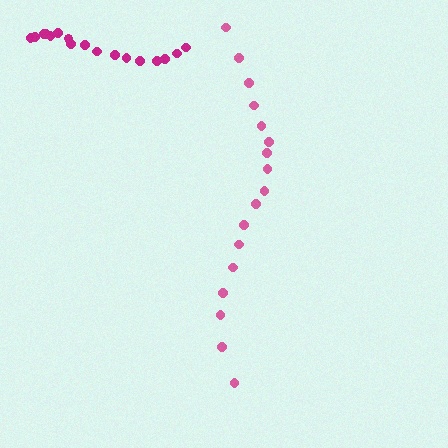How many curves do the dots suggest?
There are 2 distinct paths.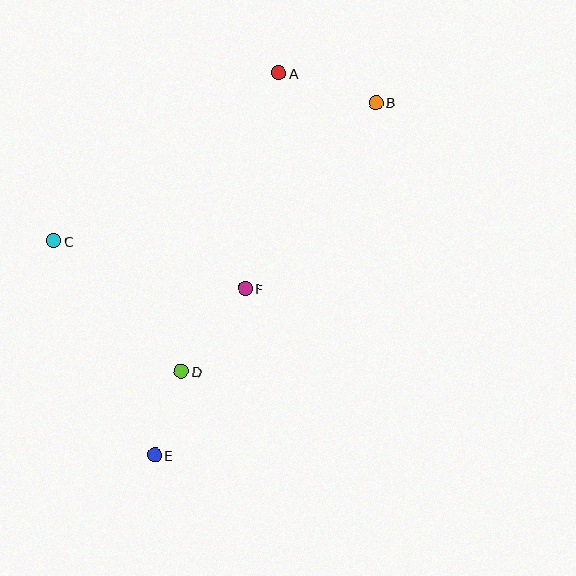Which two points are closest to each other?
Points D and E are closest to each other.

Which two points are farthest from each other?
Points B and E are farthest from each other.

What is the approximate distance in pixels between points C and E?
The distance between C and E is approximately 237 pixels.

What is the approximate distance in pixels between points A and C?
The distance between A and C is approximately 281 pixels.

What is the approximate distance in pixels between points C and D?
The distance between C and D is approximately 183 pixels.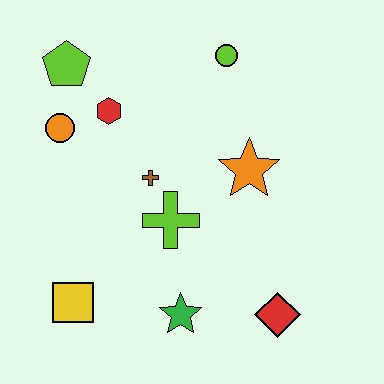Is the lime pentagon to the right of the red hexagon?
No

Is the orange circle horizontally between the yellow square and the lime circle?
No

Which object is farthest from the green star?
The lime pentagon is farthest from the green star.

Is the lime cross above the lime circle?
No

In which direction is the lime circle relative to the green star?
The lime circle is above the green star.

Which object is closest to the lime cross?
The brown cross is closest to the lime cross.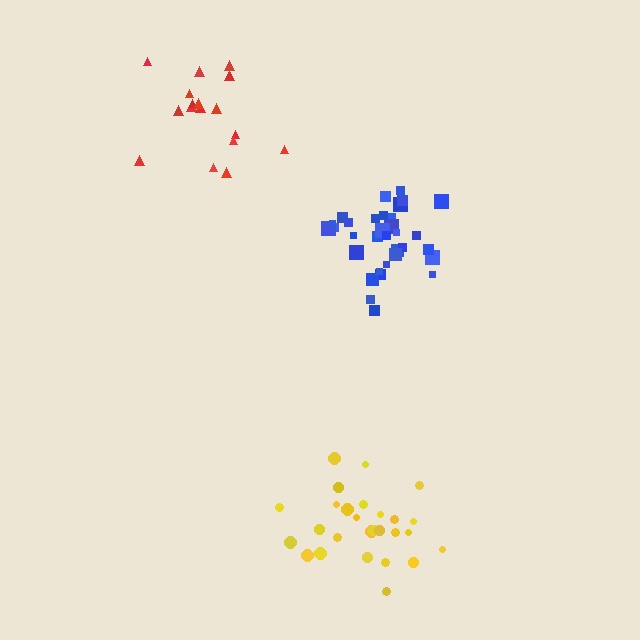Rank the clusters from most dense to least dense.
blue, yellow, red.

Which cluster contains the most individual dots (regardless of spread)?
Blue (34).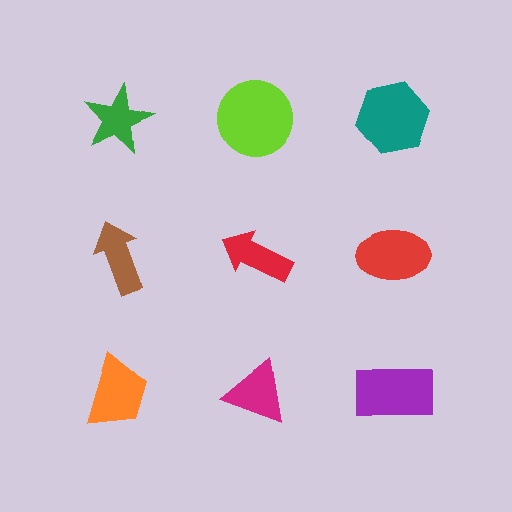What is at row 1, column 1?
A green star.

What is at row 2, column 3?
A red ellipse.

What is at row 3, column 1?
An orange trapezoid.